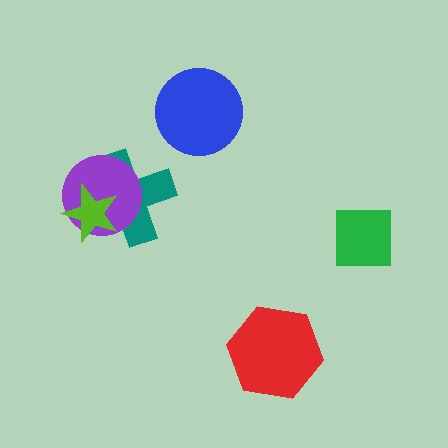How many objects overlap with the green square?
0 objects overlap with the green square.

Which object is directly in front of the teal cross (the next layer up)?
The purple circle is directly in front of the teal cross.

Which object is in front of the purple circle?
The lime star is in front of the purple circle.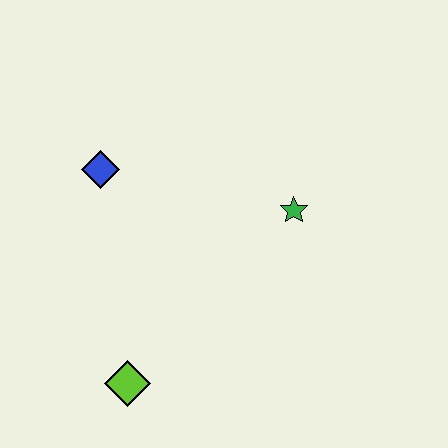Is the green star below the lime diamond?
No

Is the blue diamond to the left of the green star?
Yes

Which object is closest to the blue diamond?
The green star is closest to the blue diamond.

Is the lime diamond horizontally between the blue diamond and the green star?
Yes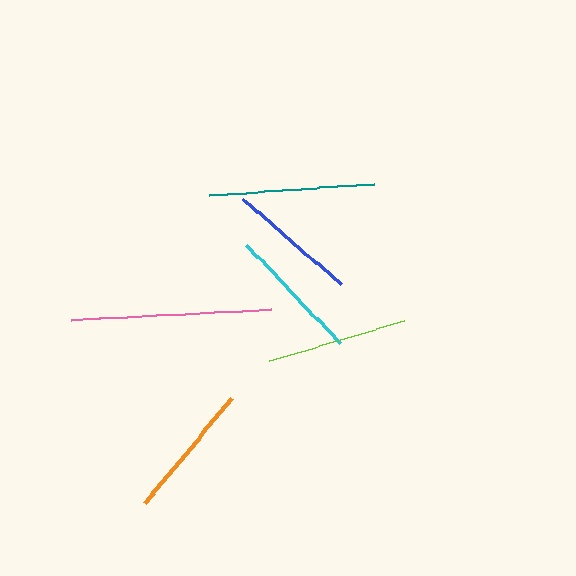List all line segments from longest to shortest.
From longest to shortest: pink, teal, lime, orange, cyan, blue.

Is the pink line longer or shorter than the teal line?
The pink line is longer than the teal line.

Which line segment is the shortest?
The blue line is the shortest at approximately 130 pixels.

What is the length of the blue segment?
The blue segment is approximately 130 pixels long.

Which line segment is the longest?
The pink line is the longest at approximately 201 pixels.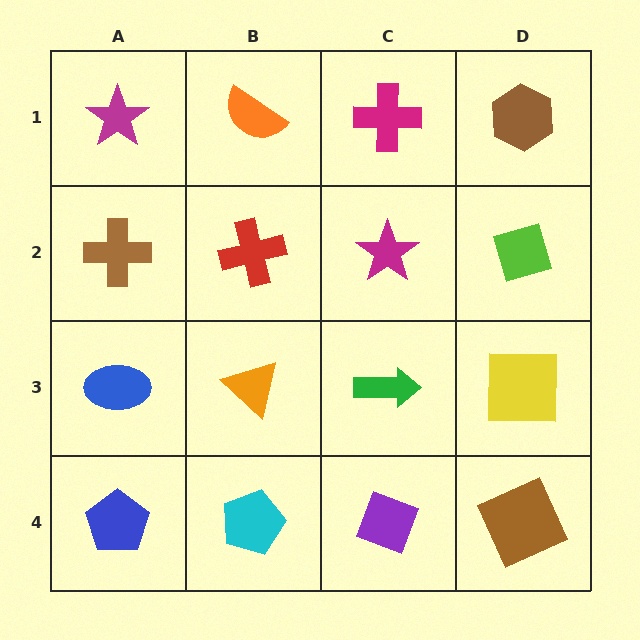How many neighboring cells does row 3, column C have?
4.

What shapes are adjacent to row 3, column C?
A magenta star (row 2, column C), a purple diamond (row 4, column C), an orange triangle (row 3, column B), a yellow square (row 3, column D).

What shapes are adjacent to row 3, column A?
A brown cross (row 2, column A), a blue pentagon (row 4, column A), an orange triangle (row 3, column B).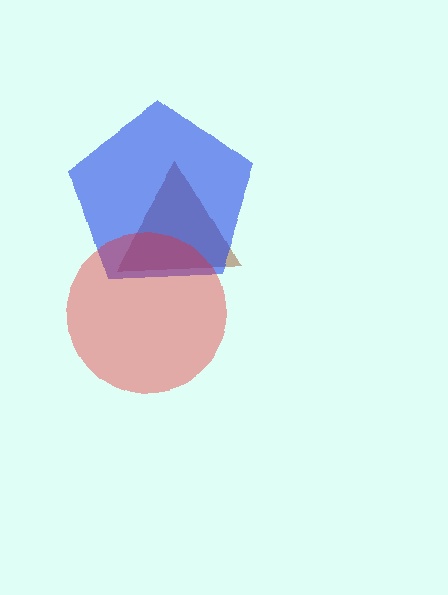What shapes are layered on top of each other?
The layered shapes are: a brown triangle, a blue pentagon, a red circle.